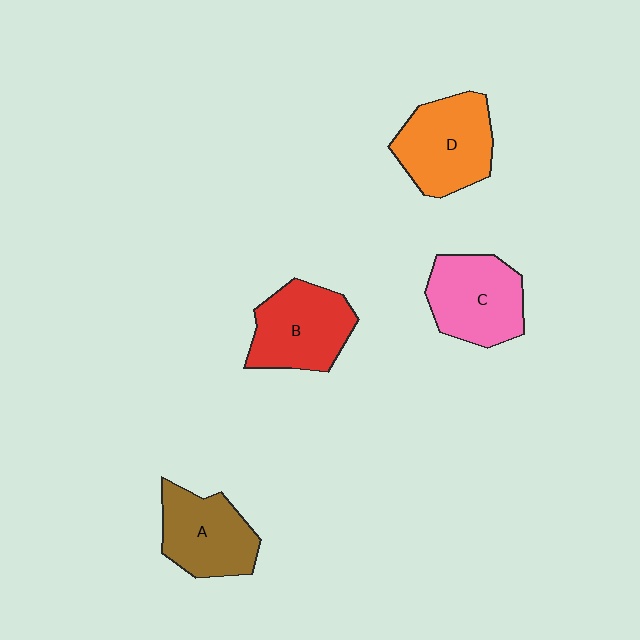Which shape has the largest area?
Shape D (orange).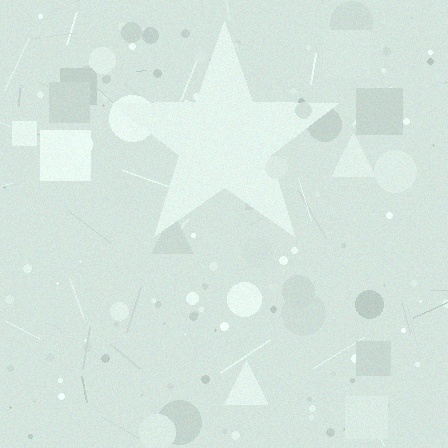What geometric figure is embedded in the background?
A star is embedded in the background.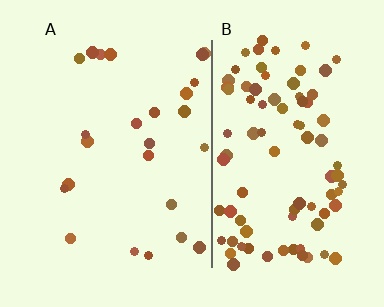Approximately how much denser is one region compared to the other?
Approximately 3.7× — region B over region A.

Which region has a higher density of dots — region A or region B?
B (the right).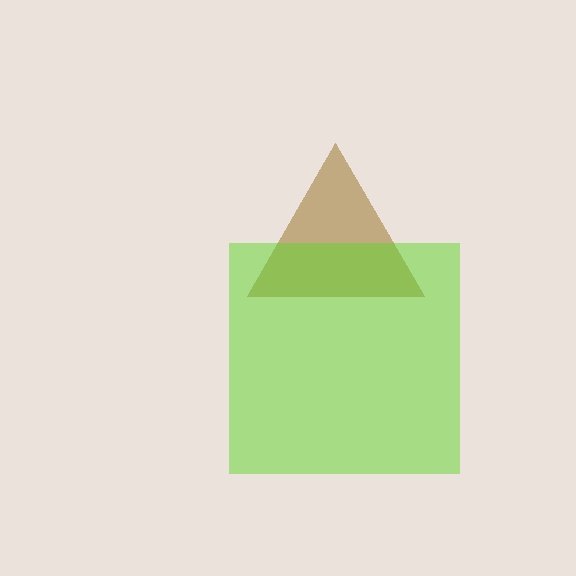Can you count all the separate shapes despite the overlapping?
Yes, there are 2 separate shapes.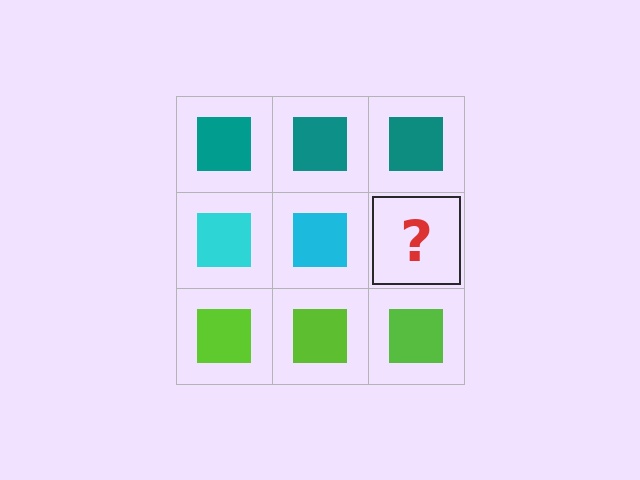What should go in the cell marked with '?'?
The missing cell should contain a cyan square.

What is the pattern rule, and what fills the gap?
The rule is that each row has a consistent color. The gap should be filled with a cyan square.